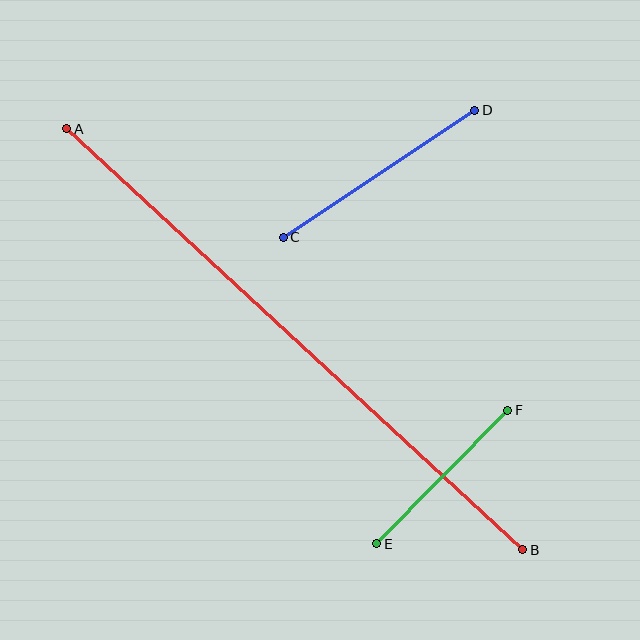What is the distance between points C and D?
The distance is approximately 229 pixels.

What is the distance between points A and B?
The distance is approximately 621 pixels.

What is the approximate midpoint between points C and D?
The midpoint is at approximately (379, 174) pixels.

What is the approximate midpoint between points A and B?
The midpoint is at approximately (295, 339) pixels.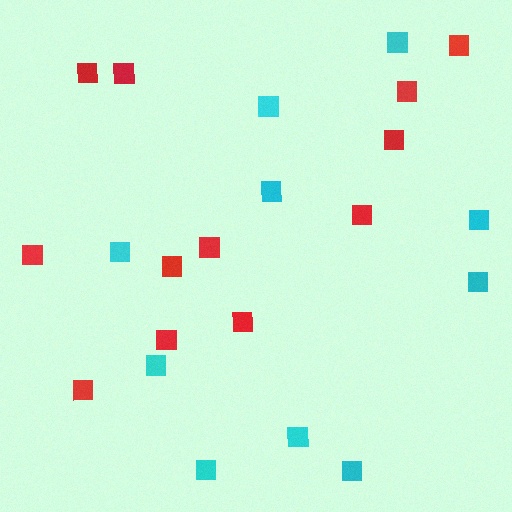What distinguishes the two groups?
There are 2 groups: one group of cyan squares (10) and one group of red squares (12).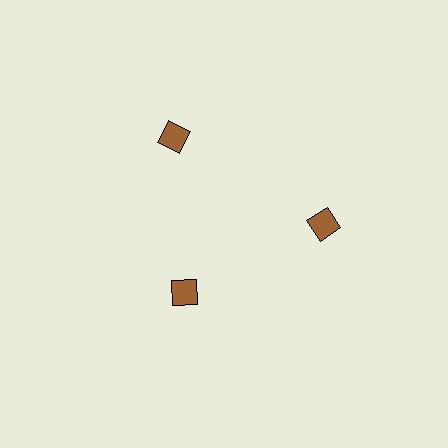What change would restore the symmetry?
The symmetry would be restored by moving it outward, back onto the ring so that all 3 squares sit at equal angles and equal distance from the center.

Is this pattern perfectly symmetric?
No. The 3 brown squares are arranged in a ring, but one element near the 7 o'clock position is pulled inward toward the center, breaking the 3-fold rotational symmetry.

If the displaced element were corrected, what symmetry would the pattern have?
It would have 3-fold rotational symmetry — the pattern would map onto itself every 120 degrees.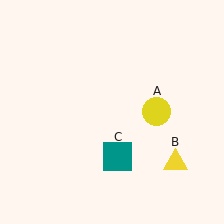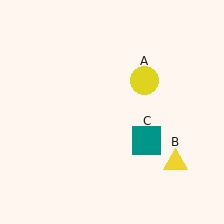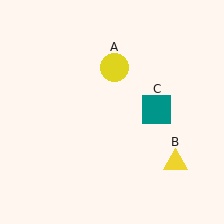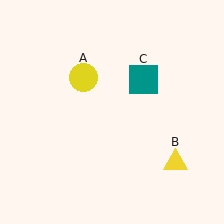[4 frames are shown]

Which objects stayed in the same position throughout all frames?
Yellow triangle (object B) remained stationary.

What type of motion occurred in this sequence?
The yellow circle (object A), teal square (object C) rotated counterclockwise around the center of the scene.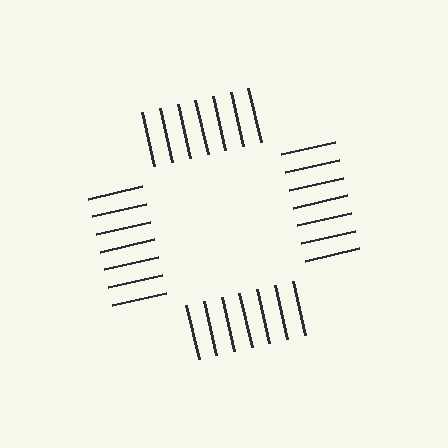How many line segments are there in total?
28 — 7 along each of the 4 edges.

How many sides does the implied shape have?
4 sides — the line-ends trace a square.